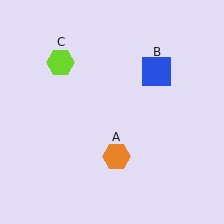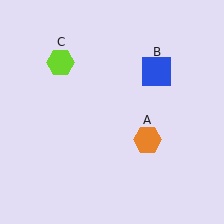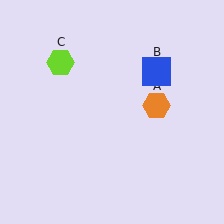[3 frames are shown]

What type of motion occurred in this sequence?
The orange hexagon (object A) rotated counterclockwise around the center of the scene.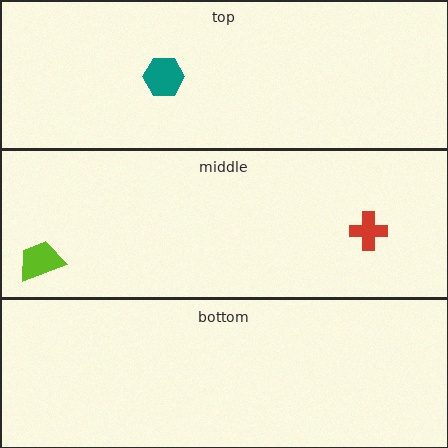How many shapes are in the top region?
1.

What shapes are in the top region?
The teal hexagon.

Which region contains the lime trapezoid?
The middle region.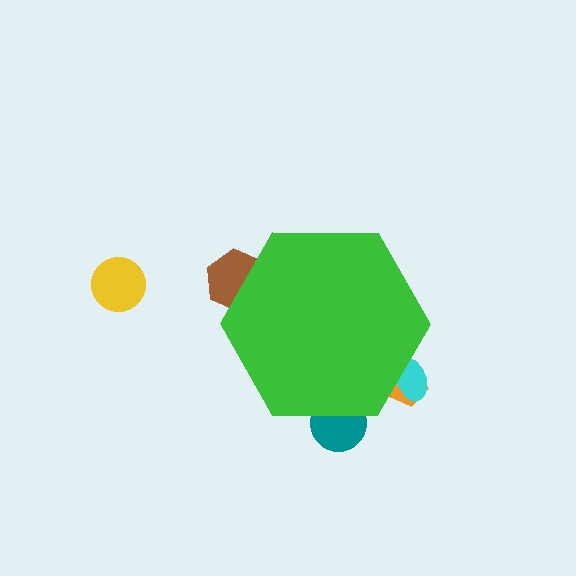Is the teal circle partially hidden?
Yes, the teal circle is partially hidden behind the green hexagon.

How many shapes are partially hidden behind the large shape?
4 shapes are partially hidden.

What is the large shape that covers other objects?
A green hexagon.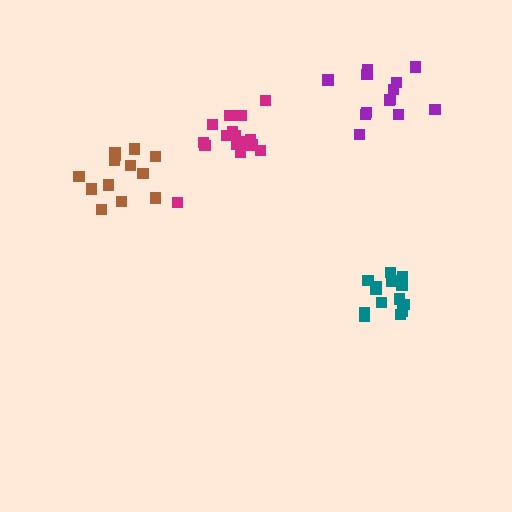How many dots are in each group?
Group 1: 14 dots, Group 2: 14 dots, Group 3: 16 dots, Group 4: 13 dots (57 total).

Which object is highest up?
The purple cluster is topmost.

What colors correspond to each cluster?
The clusters are colored: teal, brown, magenta, purple.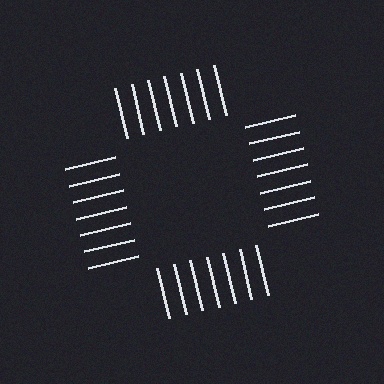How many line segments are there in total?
28 — 7 along each of the 4 edges.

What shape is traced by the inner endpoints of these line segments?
An illusory square — the line segments terminate on its edges but no continuous stroke is drawn.